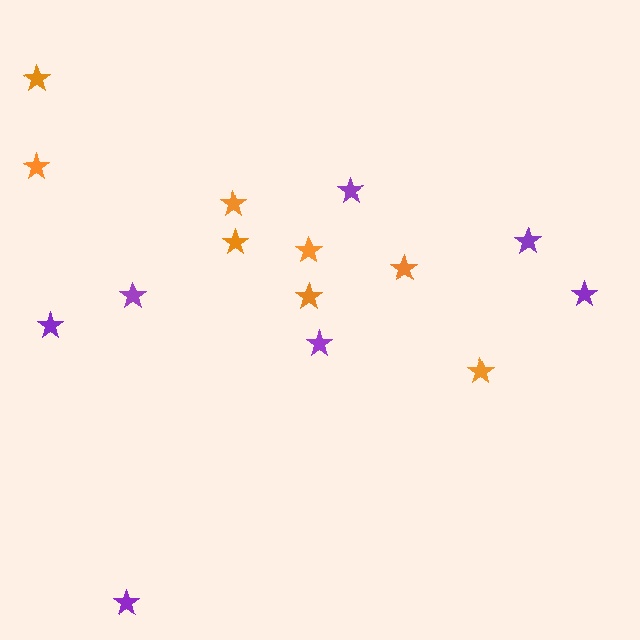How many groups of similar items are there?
There are 2 groups: one group of orange stars (8) and one group of purple stars (7).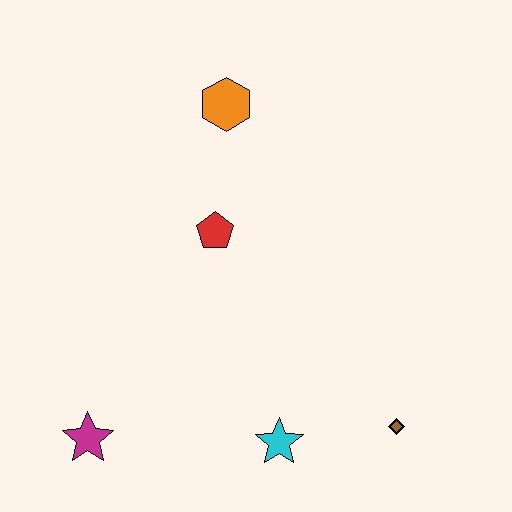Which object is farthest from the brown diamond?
The orange hexagon is farthest from the brown diamond.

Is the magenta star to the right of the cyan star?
No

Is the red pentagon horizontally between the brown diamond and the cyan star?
No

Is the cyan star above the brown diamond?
No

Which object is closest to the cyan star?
The brown diamond is closest to the cyan star.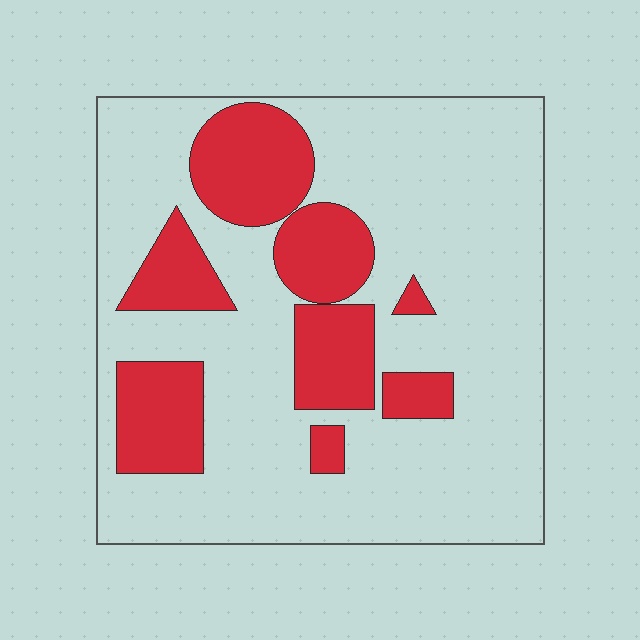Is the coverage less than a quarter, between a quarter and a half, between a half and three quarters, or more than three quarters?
Between a quarter and a half.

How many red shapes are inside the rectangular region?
8.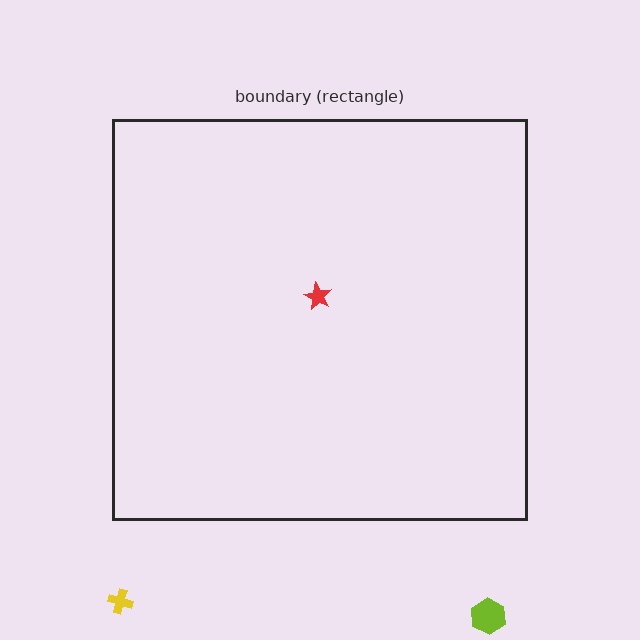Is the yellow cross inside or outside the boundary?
Outside.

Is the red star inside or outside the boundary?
Inside.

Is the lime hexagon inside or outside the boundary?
Outside.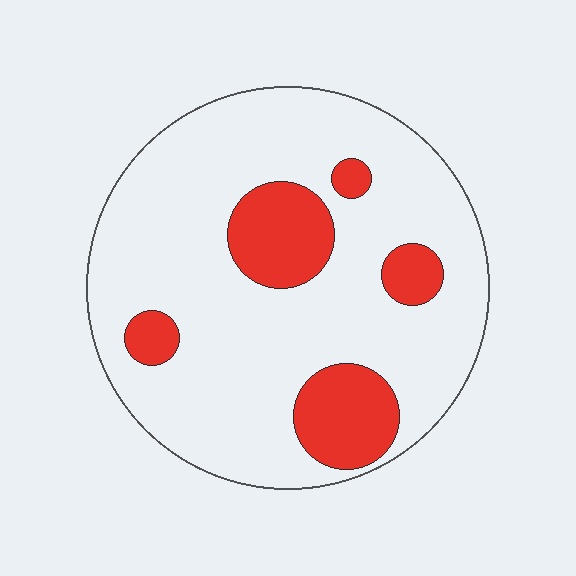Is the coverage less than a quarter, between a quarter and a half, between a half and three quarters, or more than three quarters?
Less than a quarter.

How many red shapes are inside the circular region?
5.